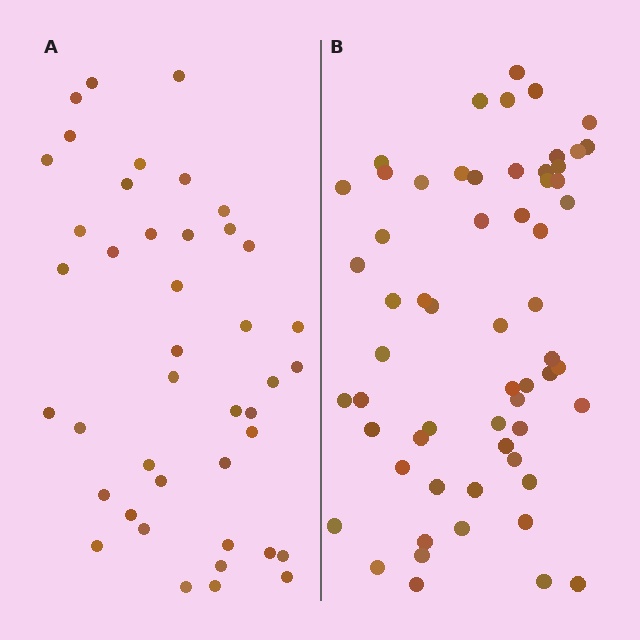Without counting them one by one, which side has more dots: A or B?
Region B (the right region) has more dots.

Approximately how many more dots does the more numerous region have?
Region B has approximately 20 more dots than region A.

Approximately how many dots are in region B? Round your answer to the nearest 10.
About 60 dots.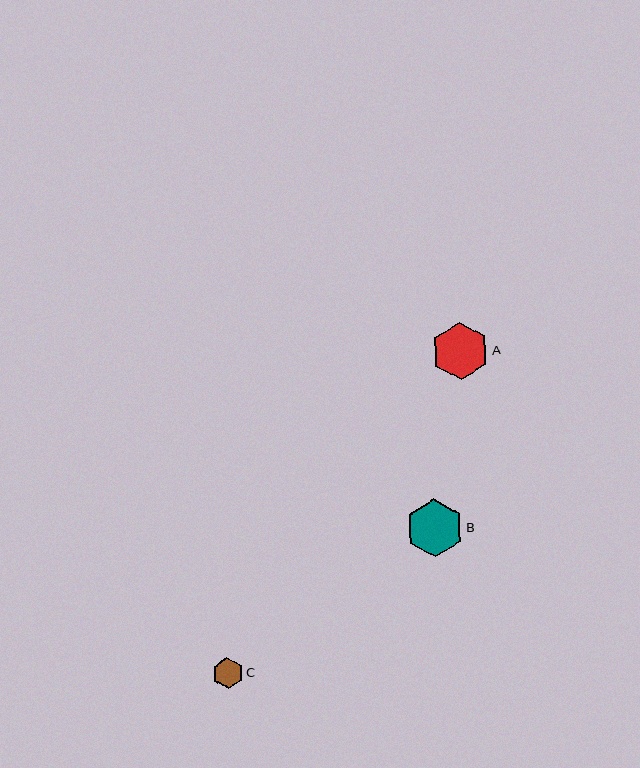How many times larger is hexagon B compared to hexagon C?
Hexagon B is approximately 1.9 times the size of hexagon C.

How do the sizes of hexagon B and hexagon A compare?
Hexagon B and hexagon A are approximately the same size.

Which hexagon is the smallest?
Hexagon C is the smallest with a size of approximately 31 pixels.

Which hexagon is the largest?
Hexagon B is the largest with a size of approximately 58 pixels.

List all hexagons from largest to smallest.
From largest to smallest: B, A, C.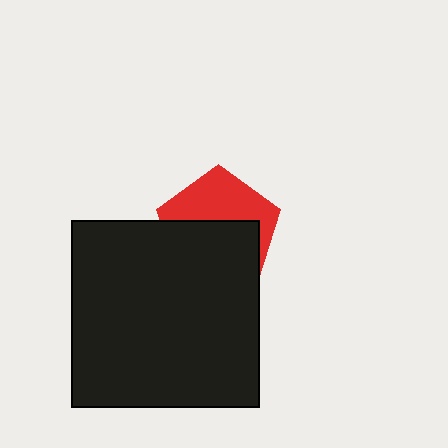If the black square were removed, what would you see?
You would see the complete red pentagon.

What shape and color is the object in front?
The object in front is a black square.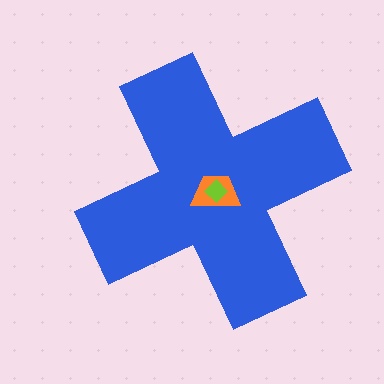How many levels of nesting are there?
3.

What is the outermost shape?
The blue cross.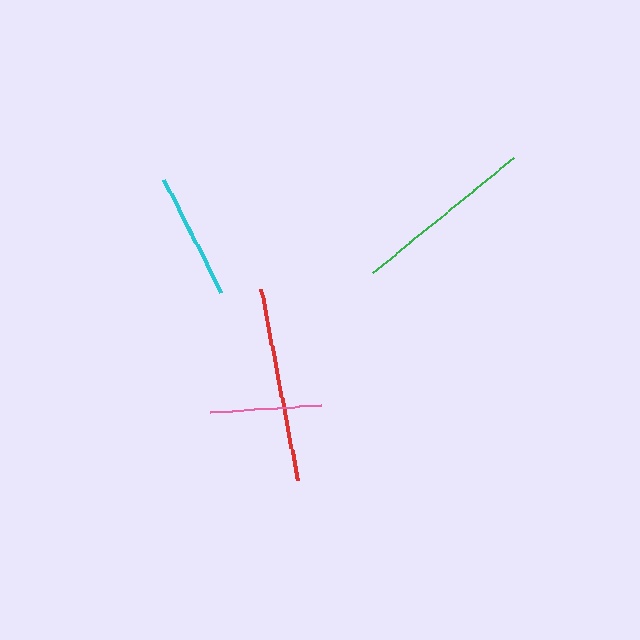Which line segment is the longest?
The red line is the longest at approximately 194 pixels.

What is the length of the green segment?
The green segment is approximately 182 pixels long.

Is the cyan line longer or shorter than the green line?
The green line is longer than the cyan line.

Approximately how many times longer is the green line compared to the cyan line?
The green line is approximately 1.4 times the length of the cyan line.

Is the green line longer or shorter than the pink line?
The green line is longer than the pink line.